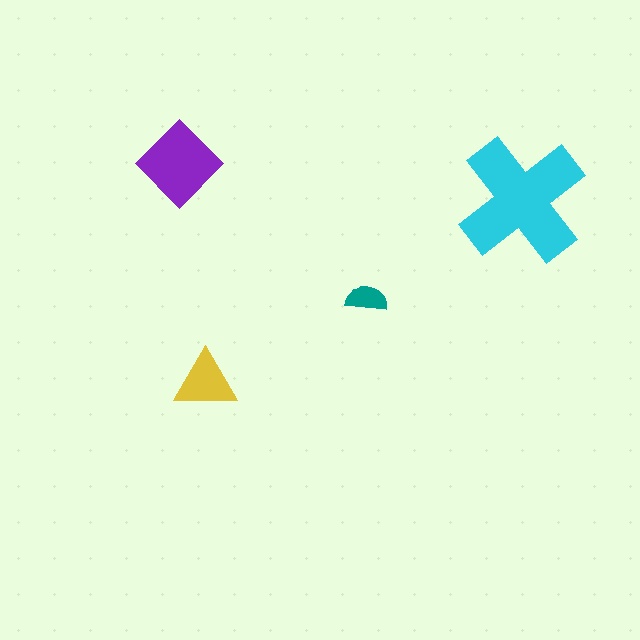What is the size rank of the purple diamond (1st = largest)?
2nd.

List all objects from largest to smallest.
The cyan cross, the purple diamond, the yellow triangle, the teal semicircle.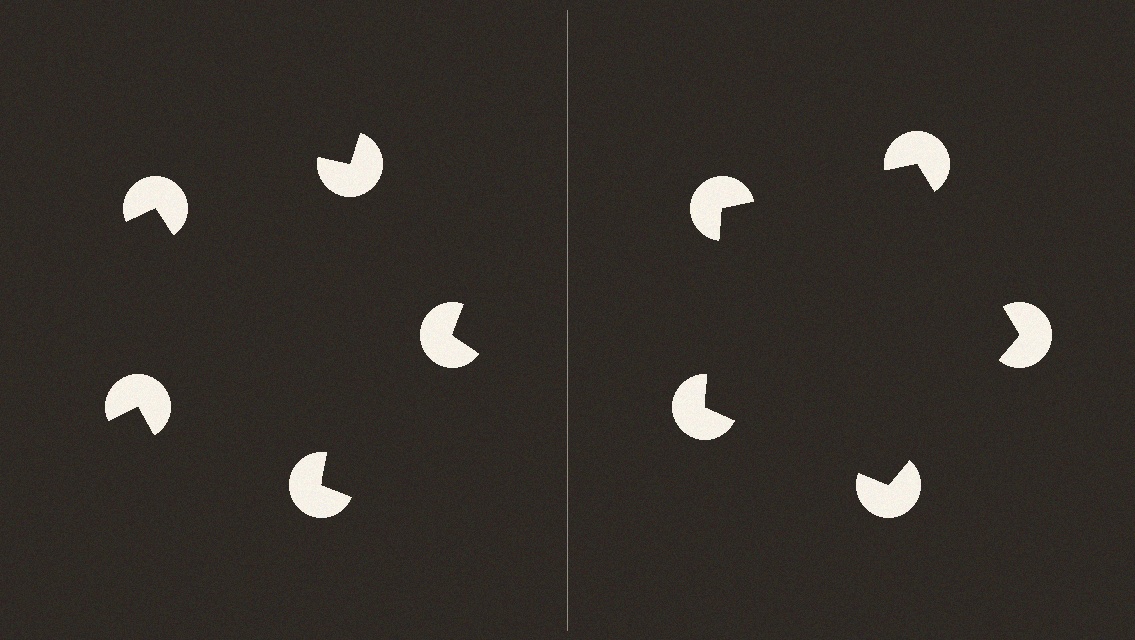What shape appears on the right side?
An illusory pentagon.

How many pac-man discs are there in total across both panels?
10 — 5 on each side.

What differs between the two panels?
The pac-man discs are positioned identically on both sides; only the wedge orientations differ. On the right they align to a pentagon; on the left they are misaligned.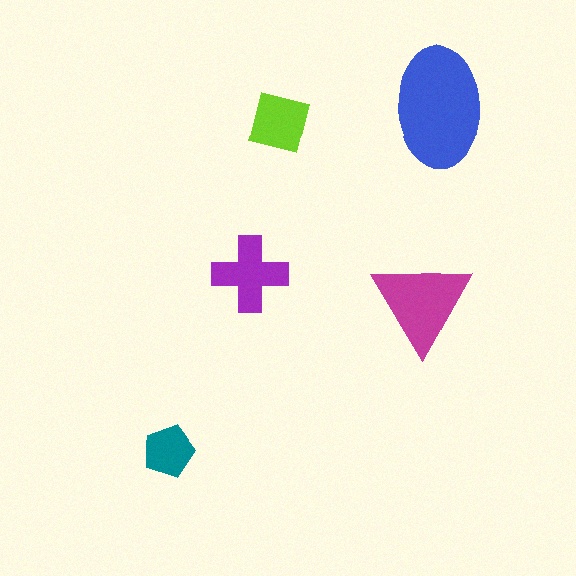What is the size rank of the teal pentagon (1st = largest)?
5th.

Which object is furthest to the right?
The blue ellipse is rightmost.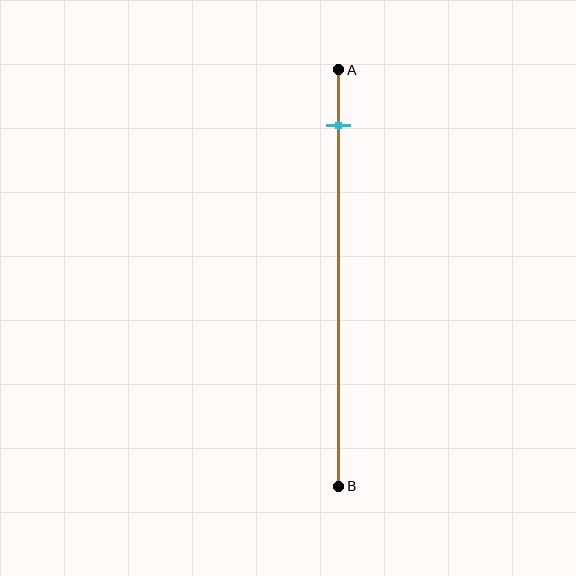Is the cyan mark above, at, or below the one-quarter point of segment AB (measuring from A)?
The cyan mark is above the one-quarter point of segment AB.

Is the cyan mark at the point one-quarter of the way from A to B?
No, the mark is at about 15% from A, not at the 25% one-quarter point.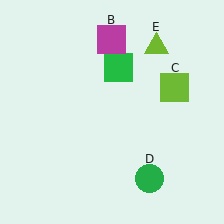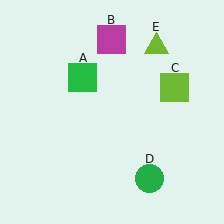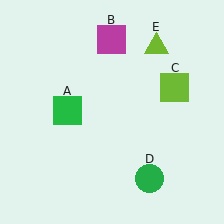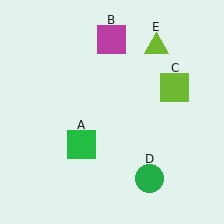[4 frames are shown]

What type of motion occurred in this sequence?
The green square (object A) rotated counterclockwise around the center of the scene.